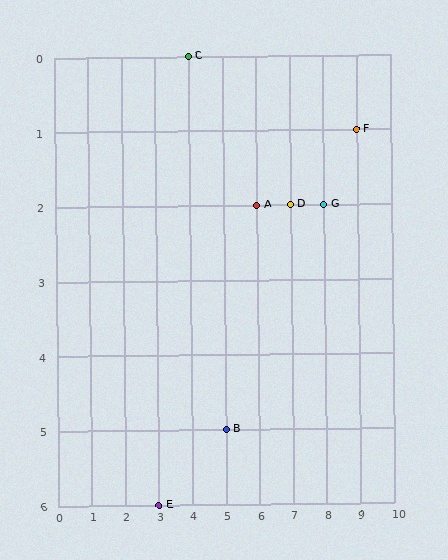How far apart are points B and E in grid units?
Points B and E are 2 columns and 1 row apart (about 2.2 grid units diagonally).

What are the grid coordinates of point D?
Point D is at grid coordinates (7, 2).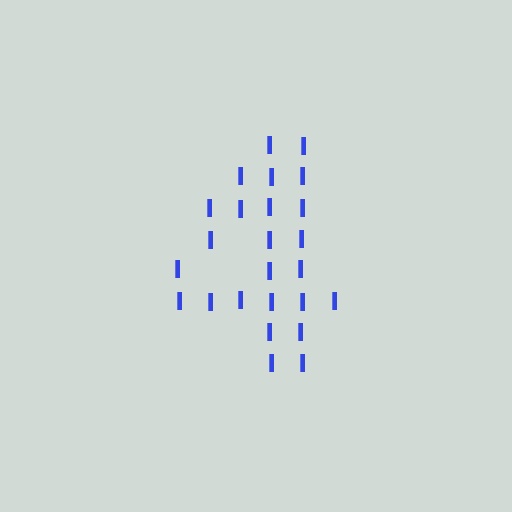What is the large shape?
The large shape is the digit 4.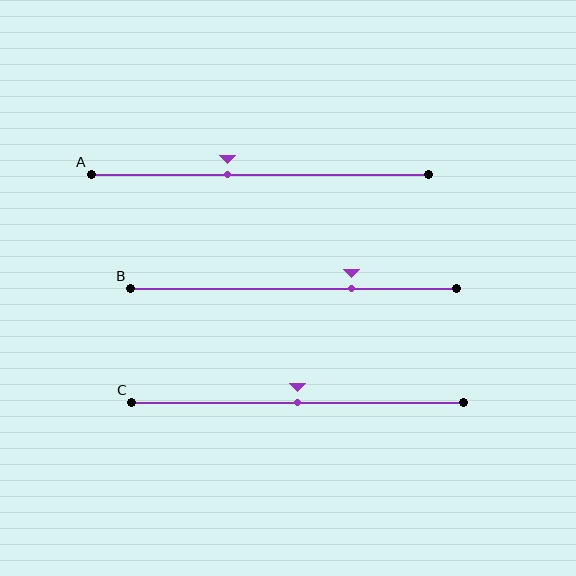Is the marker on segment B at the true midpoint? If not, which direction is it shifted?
No, the marker on segment B is shifted to the right by about 18% of the segment length.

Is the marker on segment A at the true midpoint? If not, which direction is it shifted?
No, the marker on segment A is shifted to the left by about 10% of the segment length.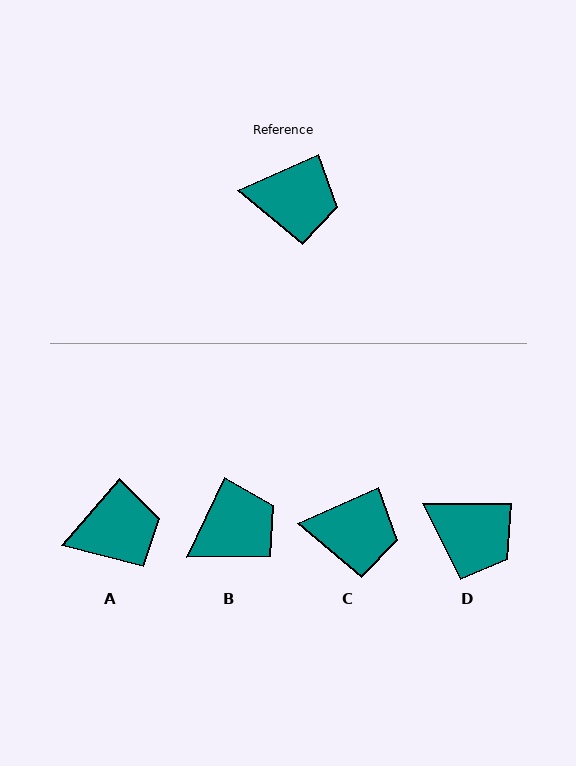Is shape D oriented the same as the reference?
No, it is off by about 23 degrees.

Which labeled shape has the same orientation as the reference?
C.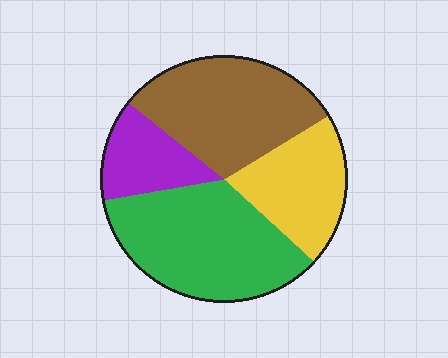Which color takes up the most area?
Green, at roughly 35%.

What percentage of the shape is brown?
Brown covers about 30% of the shape.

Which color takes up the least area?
Purple, at roughly 15%.